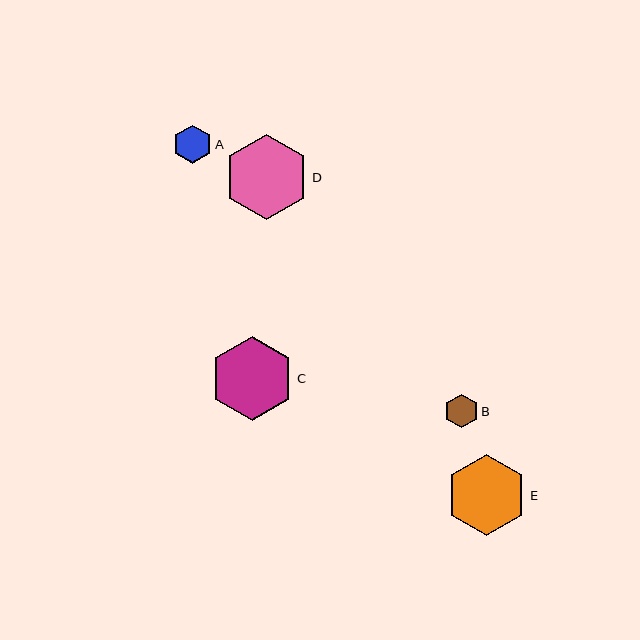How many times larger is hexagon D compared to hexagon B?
Hexagon D is approximately 2.5 times the size of hexagon B.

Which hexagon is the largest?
Hexagon D is the largest with a size of approximately 85 pixels.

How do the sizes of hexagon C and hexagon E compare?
Hexagon C and hexagon E are approximately the same size.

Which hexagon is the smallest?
Hexagon B is the smallest with a size of approximately 34 pixels.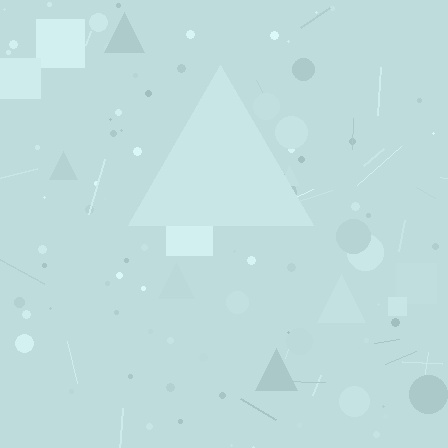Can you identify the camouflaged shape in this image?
The camouflaged shape is a triangle.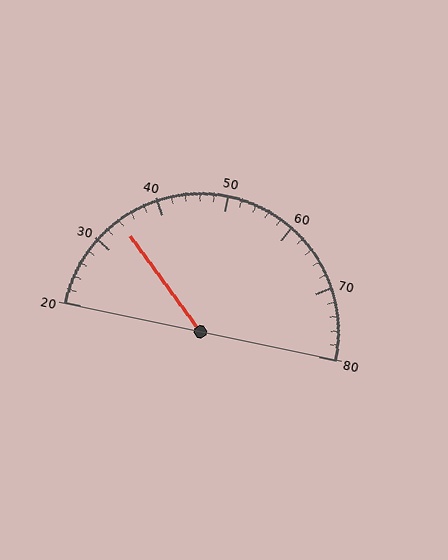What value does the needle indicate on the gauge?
The needle indicates approximately 34.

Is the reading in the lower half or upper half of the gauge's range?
The reading is in the lower half of the range (20 to 80).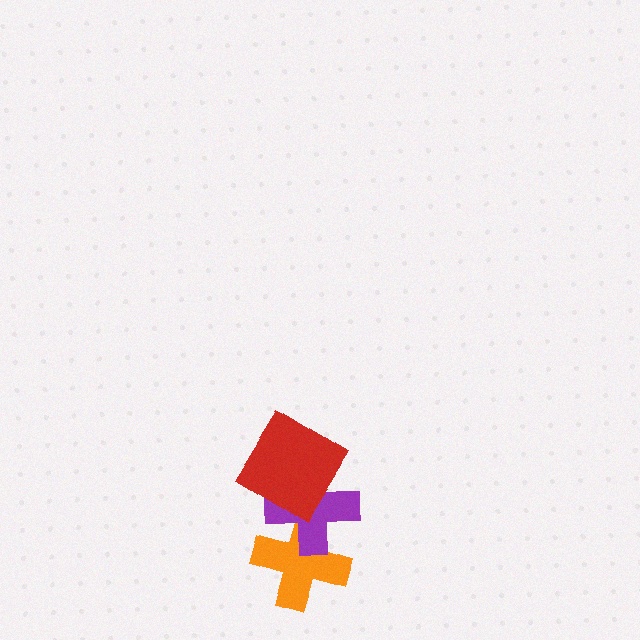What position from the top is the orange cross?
The orange cross is 3rd from the top.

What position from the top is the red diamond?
The red diamond is 1st from the top.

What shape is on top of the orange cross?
The purple cross is on top of the orange cross.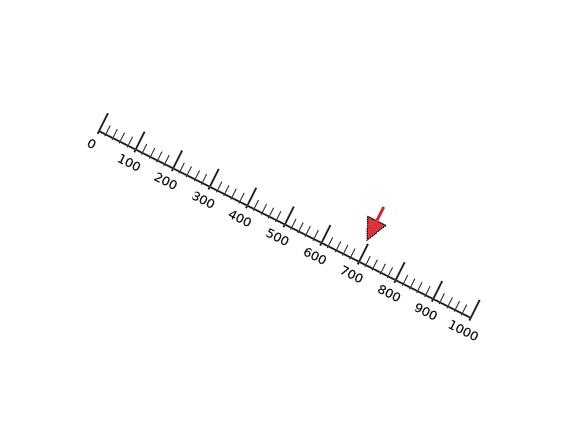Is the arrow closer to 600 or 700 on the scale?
The arrow is closer to 700.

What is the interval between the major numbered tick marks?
The major tick marks are spaced 100 units apart.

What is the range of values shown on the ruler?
The ruler shows values from 0 to 1000.